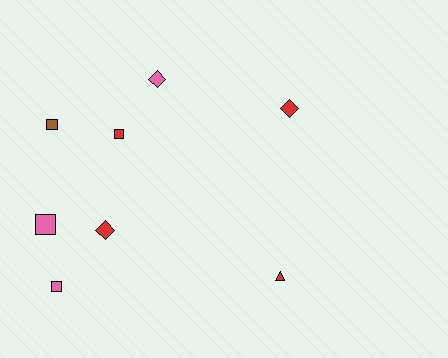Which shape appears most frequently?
Square, with 4 objects.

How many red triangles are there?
There is 1 red triangle.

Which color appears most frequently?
Red, with 4 objects.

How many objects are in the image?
There are 8 objects.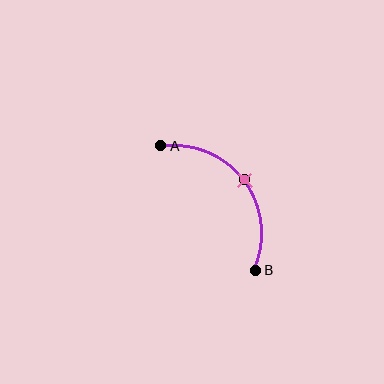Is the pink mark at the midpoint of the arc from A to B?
Yes. The pink mark lies on the arc at equal arc-length from both A and B — it is the arc midpoint.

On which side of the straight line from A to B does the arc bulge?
The arc bulges above and to the right of the straight line connecting A and B.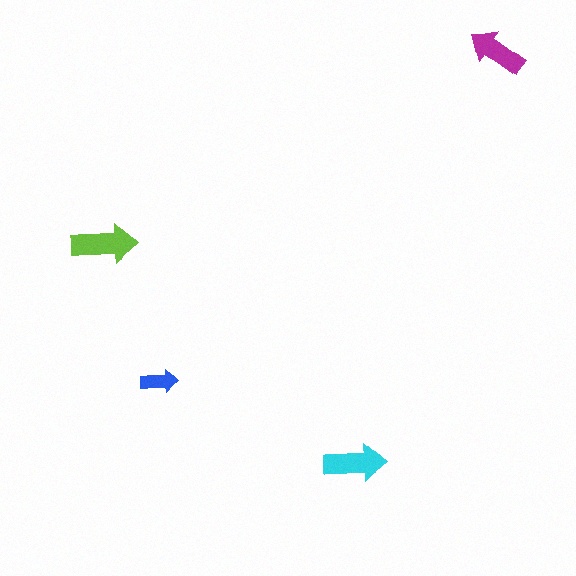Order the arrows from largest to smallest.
the lime one, the cyan one, the magenta one, the blue one.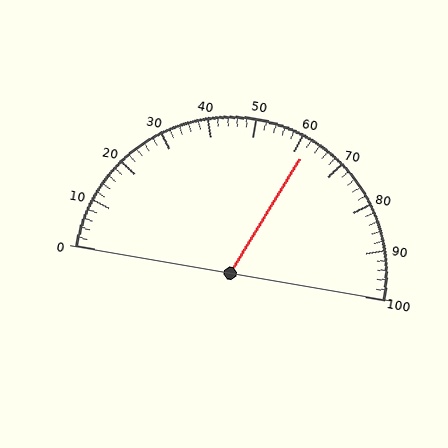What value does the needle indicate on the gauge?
The needle indicates approximately 62.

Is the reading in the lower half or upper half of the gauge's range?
The reading is in the upper half of the range (0 to 100).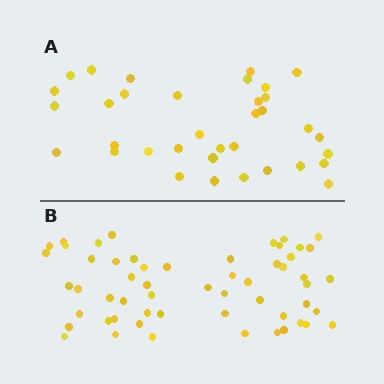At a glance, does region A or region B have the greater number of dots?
Region B (the bottom region) has more dots.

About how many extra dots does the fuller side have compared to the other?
Region B has approximately 20 more dots than region A.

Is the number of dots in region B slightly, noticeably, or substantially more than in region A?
Region B has substantially more. The ratio is roughly 1.6 to 1.